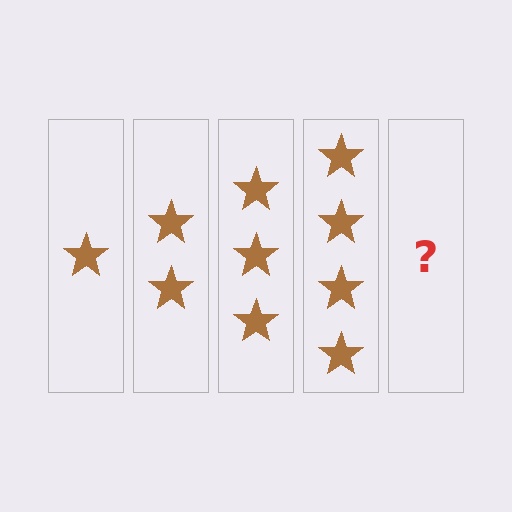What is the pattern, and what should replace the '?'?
The pattern is that each step adds one more star. The '?' should be 5 stars.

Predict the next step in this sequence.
The next step is 5 stars.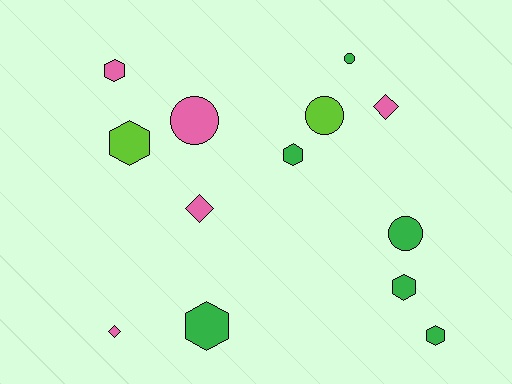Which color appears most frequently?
Green, with 6 objects.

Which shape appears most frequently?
Hexagon, with 6 objects.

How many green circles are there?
There are 2 green circles.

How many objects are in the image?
There are 13 objects.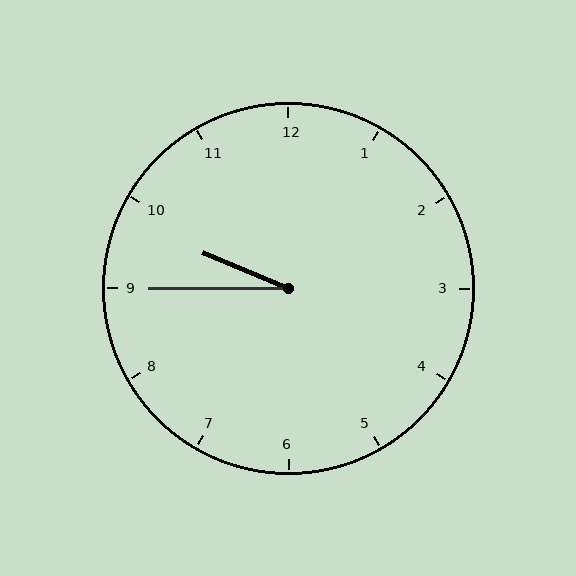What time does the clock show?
9:45.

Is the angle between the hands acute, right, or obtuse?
It is acute.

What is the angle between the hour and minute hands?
Approximately 22 degrees.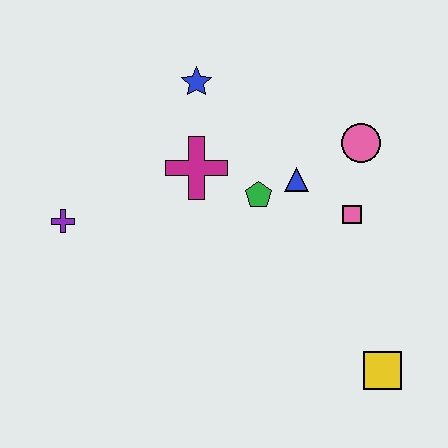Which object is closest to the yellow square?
The pink square is closest to the yellow square.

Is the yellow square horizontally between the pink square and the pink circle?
No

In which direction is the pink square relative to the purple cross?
The pink square is to the right of the purple cross.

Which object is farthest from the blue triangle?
The purple cross is farthest from the blue triangle.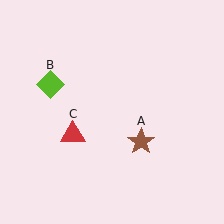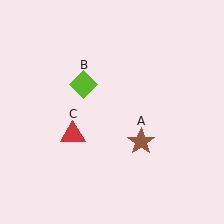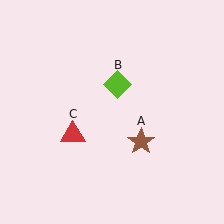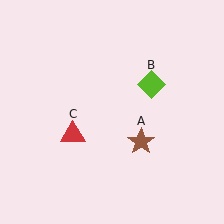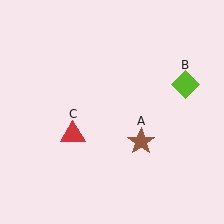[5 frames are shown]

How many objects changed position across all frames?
1 object changed position: lime diamond (object B).